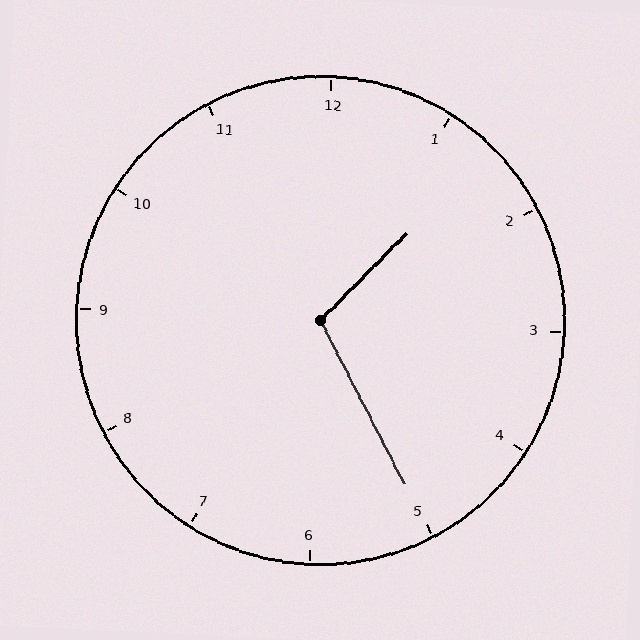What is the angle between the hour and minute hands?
Approximately 108 degrees.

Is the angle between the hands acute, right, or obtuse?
It is obtuse.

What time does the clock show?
1:25.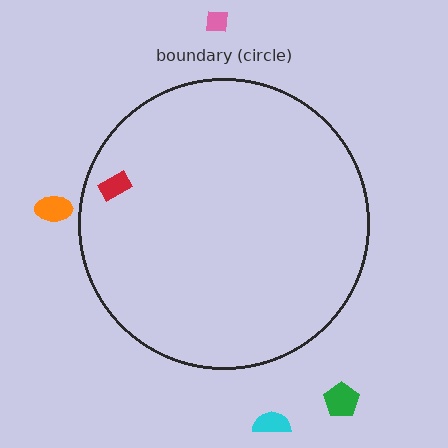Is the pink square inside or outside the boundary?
Outside.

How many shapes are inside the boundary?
1 inside, 4 outside.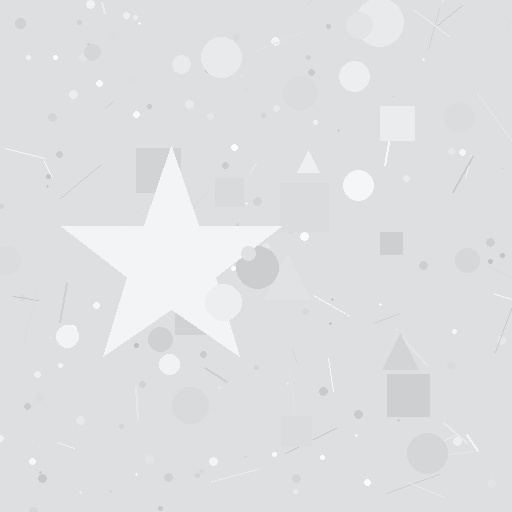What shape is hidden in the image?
A star is hidden in the image.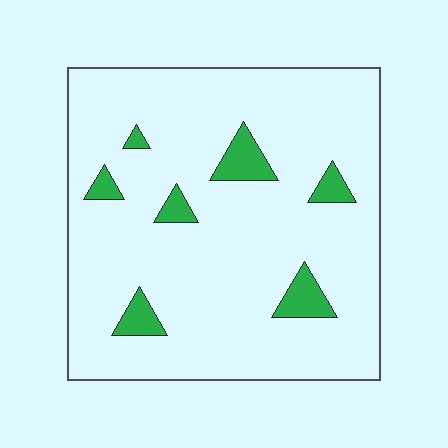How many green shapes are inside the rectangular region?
7.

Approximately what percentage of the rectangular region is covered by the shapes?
Approximately 10%.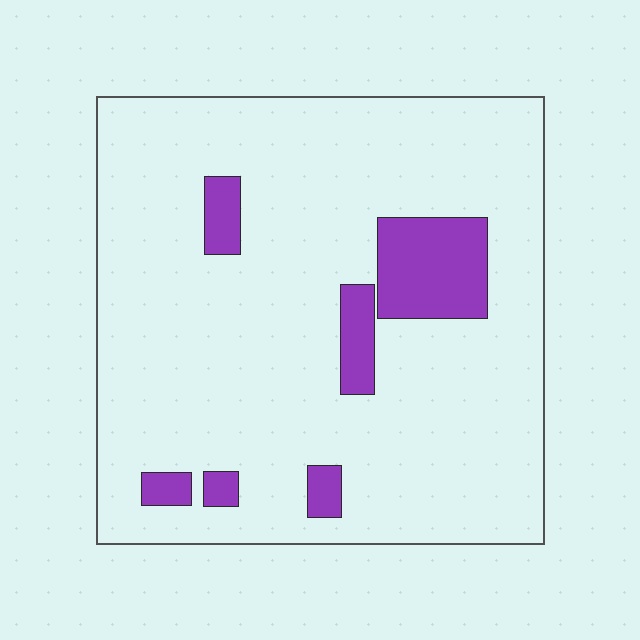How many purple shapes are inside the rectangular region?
6.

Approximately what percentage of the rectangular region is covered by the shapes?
Approximately 10%.